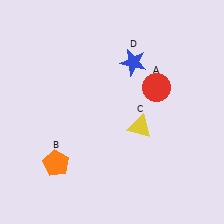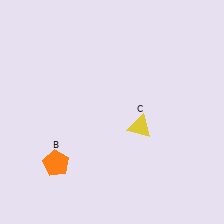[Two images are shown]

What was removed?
The blue star (D), the red circle (A) were removed in Image 2.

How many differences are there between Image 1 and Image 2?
There are 2 differences between the two images.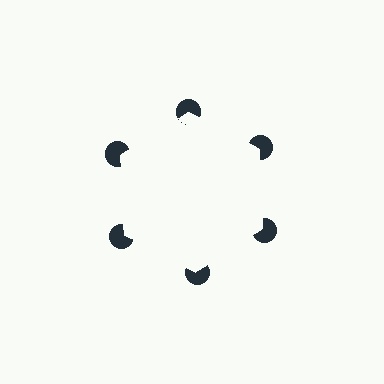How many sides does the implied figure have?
6 sides.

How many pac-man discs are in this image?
There are 6 — one at each vertex of the illusory hexagon.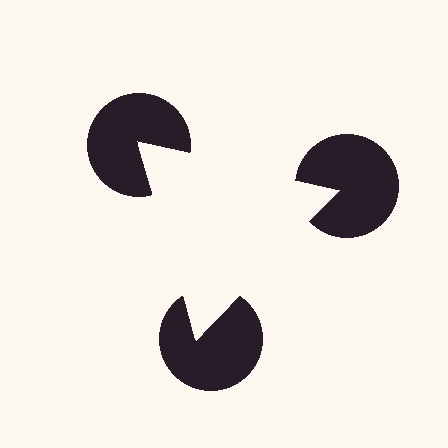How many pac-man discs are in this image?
There are 3 — one at each vertex of the illusory triangle.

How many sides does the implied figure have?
3 sides.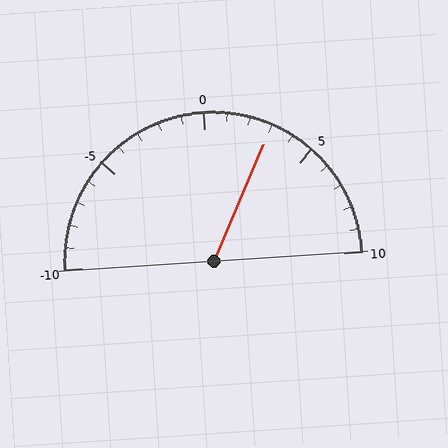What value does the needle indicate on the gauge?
The needle indicates approximately 3.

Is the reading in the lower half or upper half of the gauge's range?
The reading is in the upper half of the range (-10 to 10).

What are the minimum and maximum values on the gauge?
The gauge ranges from -10 to 10.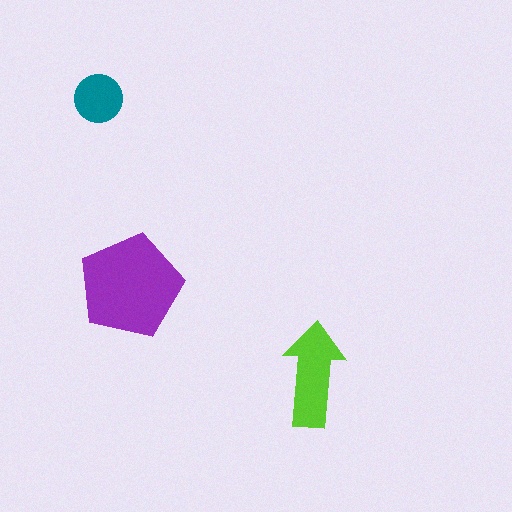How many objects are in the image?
There are 3 objects in the image.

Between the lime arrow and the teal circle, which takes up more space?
The lime arrow.